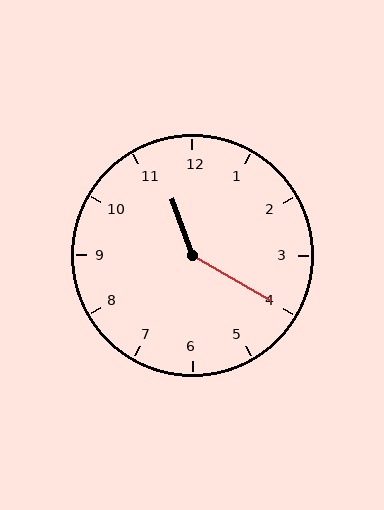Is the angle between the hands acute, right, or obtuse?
It is obtuse.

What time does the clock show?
11:20.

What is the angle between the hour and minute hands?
Approximately 140 degrees.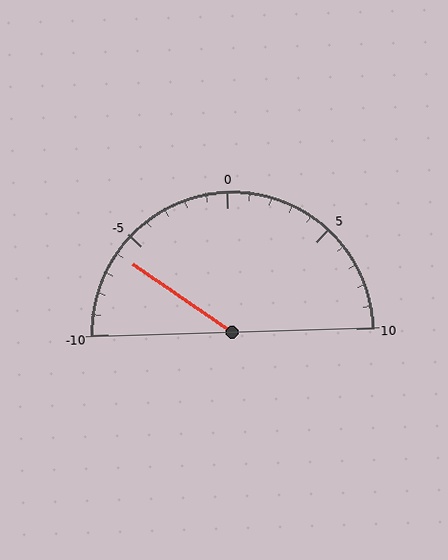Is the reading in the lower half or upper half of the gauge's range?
The reading is in the lower half of the range (-10 to 10).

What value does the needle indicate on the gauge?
The needle indicates approximately -6.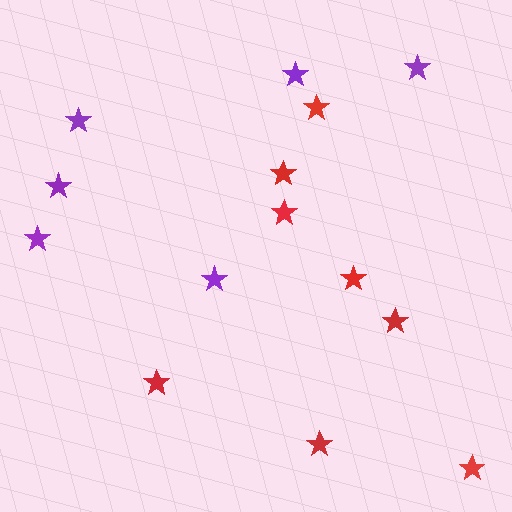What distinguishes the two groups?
There are 2 groups: one group of purple stars (6) and one group of red stars (8).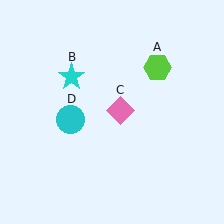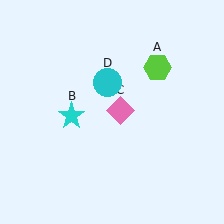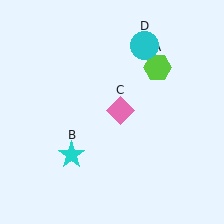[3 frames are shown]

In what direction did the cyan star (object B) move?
The cyan star (object B) moved down.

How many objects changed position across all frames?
2 objects changed position: cyan star (object B), cyan circle (object D).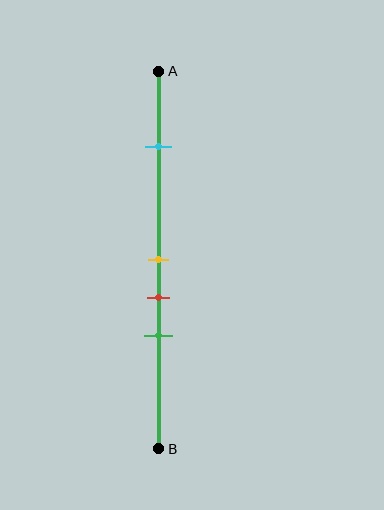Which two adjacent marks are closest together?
The yellow and red marks are the closest adjacent pair.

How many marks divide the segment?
There are 4 marks dividing the segment.